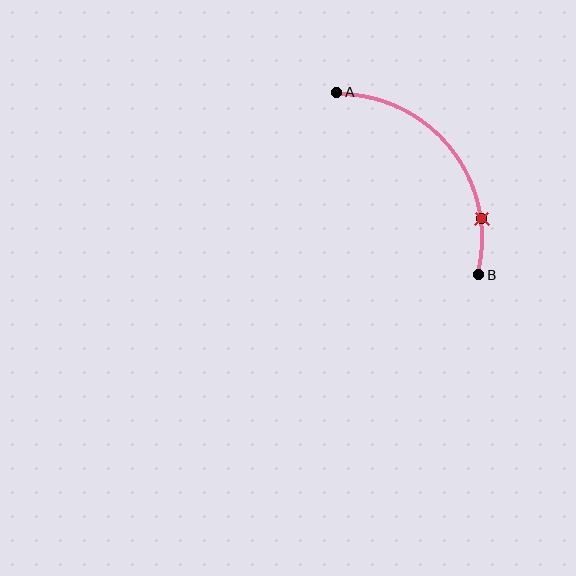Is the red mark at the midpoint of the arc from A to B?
No. The red mark lies on the arc but is closer to endpoint B. The arc midpoint would be at the point on the curve equidistant along the arc from both A and B.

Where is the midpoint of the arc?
The arc midpoint is the point on the curve farthest from the straight line joining A and B. It sits above and to the right of that line.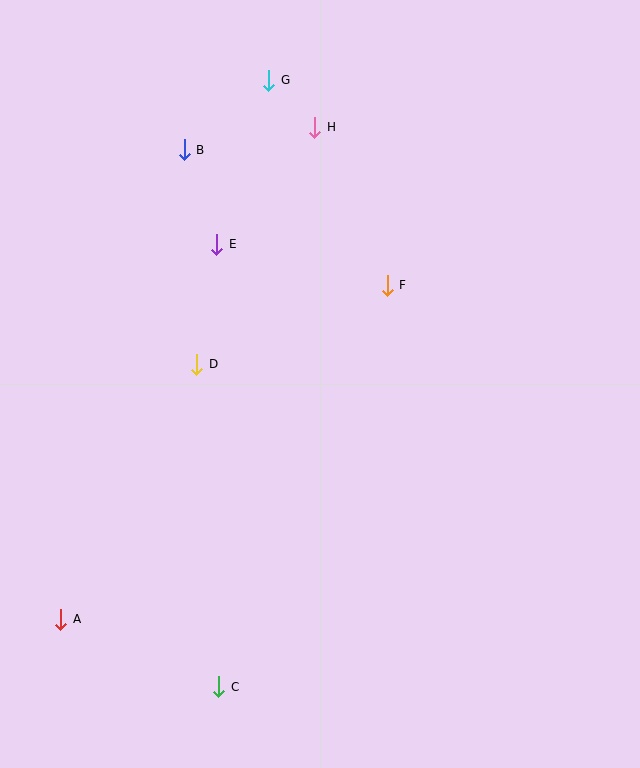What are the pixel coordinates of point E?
Point E is at (217, 244).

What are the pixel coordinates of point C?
Point C is at (219, 687).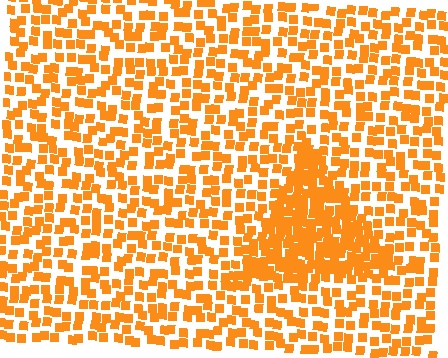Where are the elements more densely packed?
The elements are more densely packed inside the triangle boundary.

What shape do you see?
I see a triangle.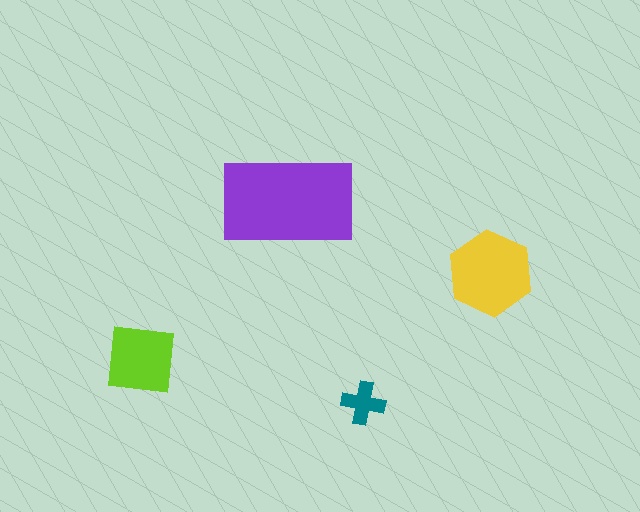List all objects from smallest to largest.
The teal cross, the lime square, the yellow hexagon, the purple rectangle.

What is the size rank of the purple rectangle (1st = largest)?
1st.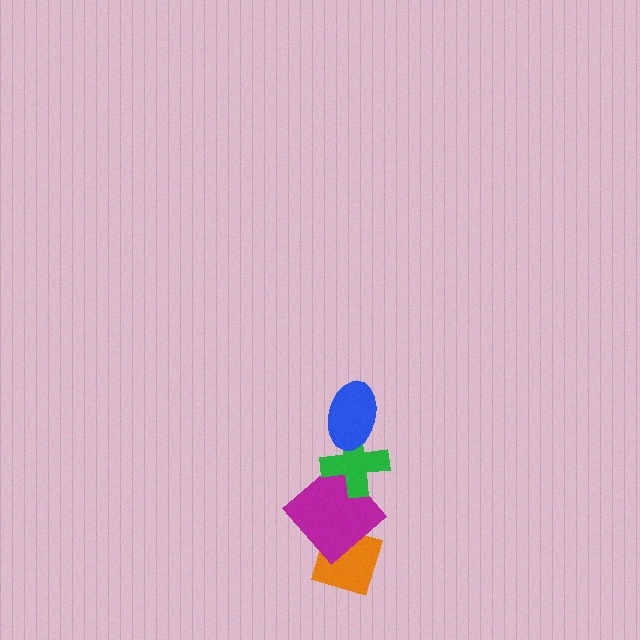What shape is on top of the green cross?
The blue ellipse is on top of the green cross.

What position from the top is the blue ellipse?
The blue ellipse is 1st from the top.